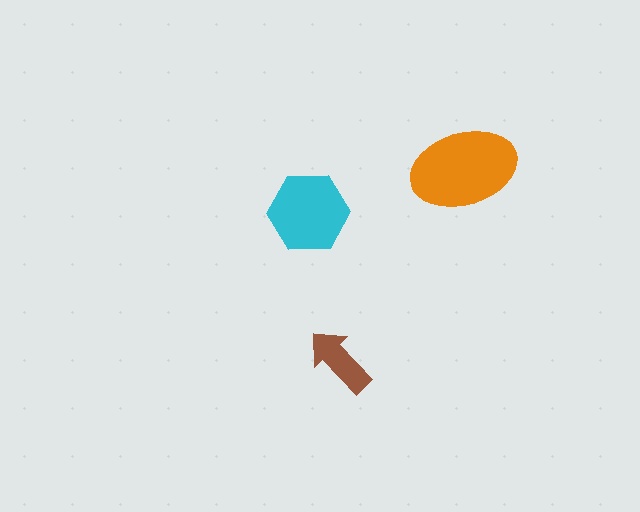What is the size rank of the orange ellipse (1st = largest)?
1st.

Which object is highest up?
The orange ellipse is topmost.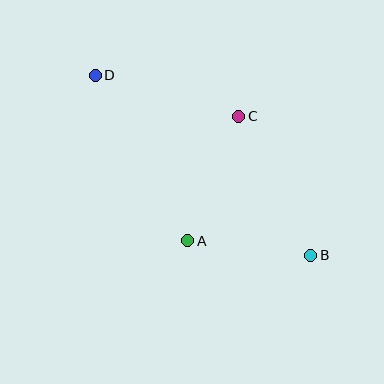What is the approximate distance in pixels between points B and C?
The distance between B and C is approximately 157 pixels.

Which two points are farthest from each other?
Points B and D are farthest from each other.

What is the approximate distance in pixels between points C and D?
The distance between C and D is approximately 149 pixels.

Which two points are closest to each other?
Points A and B are closest to each other.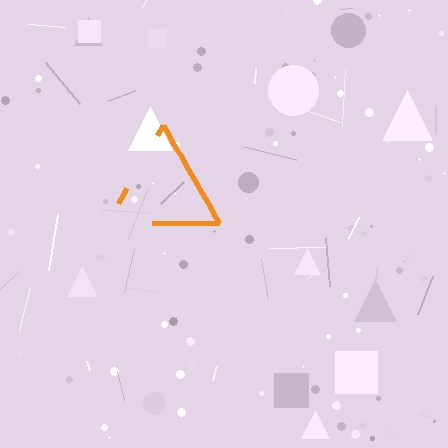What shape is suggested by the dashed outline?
The dashed outline suggests a triangle.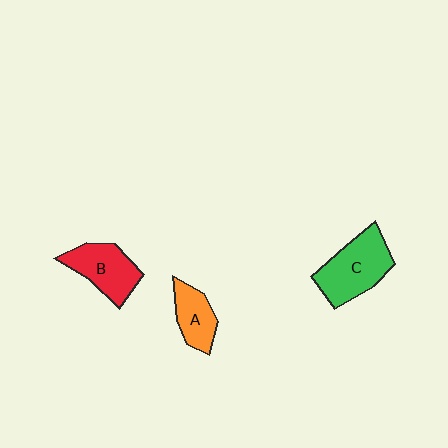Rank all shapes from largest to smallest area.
From largest to smallest: C (green), B (red), A (orange).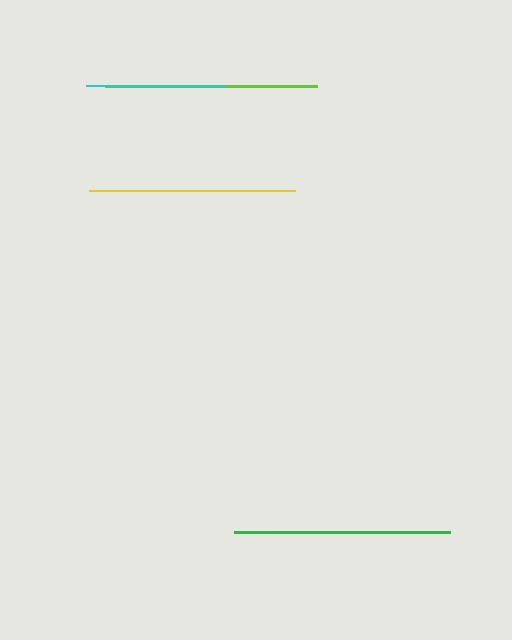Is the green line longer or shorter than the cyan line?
The green line is longer than the cyan line.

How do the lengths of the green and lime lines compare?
The green and lime lines are approximately the same length.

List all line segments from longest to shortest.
From longest to shortest: green, lime, yellow, cyan.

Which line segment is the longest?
The green line is the longest at approximately 216 pixels.